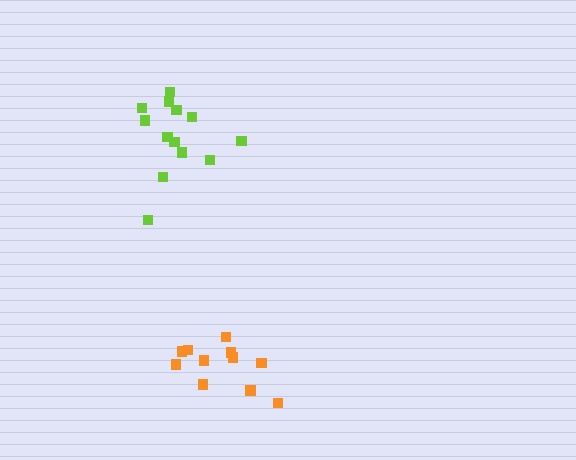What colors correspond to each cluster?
The clusters are colored: lime, orange.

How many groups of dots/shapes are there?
There are 2 groups.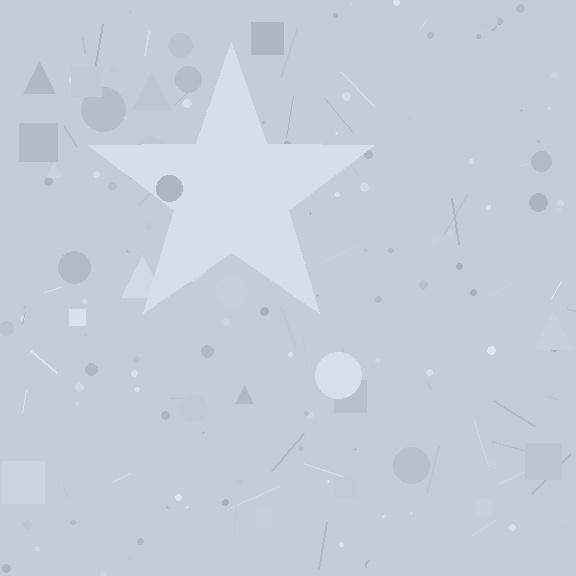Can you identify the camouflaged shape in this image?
The camouflaged shape is a star.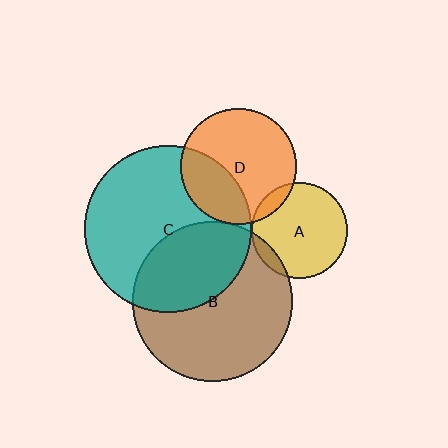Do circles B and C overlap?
Yes.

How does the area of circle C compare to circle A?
Approximately 3.0 times.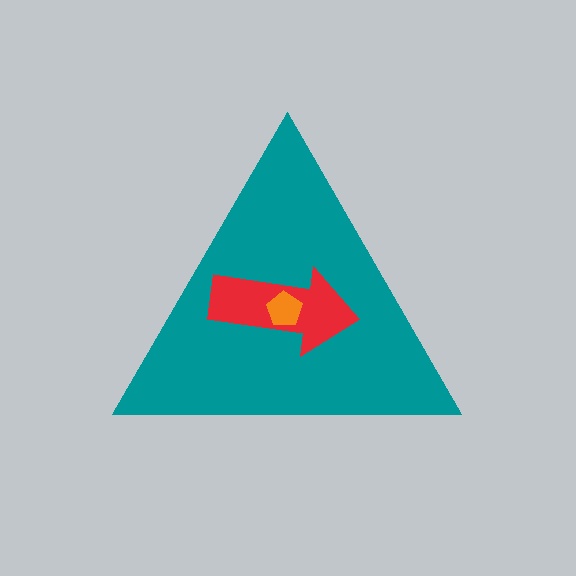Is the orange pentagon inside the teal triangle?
Yes.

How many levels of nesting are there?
3.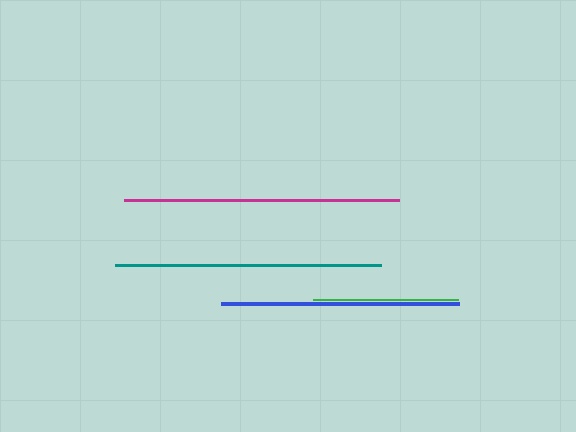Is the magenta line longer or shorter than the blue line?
The magenta line is longer than the blue line.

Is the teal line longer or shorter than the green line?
The teal line is longer than the green line.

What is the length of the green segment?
The green segment is approximately 145 pixels long.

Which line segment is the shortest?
The green line is the shortest at approximately 145 pixels.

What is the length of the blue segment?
The blue segment is approximately 239 pixels long.